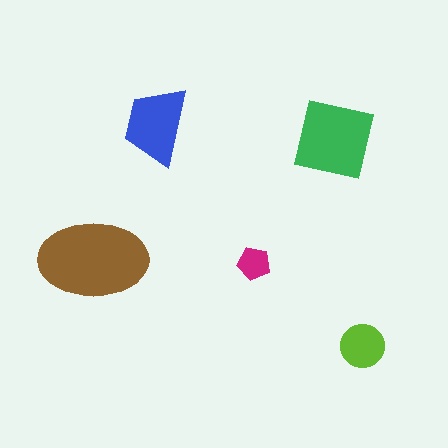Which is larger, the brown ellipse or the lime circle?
The brown ellipse.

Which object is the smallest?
The magenta pentagon.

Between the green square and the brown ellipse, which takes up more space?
The brown ellipse.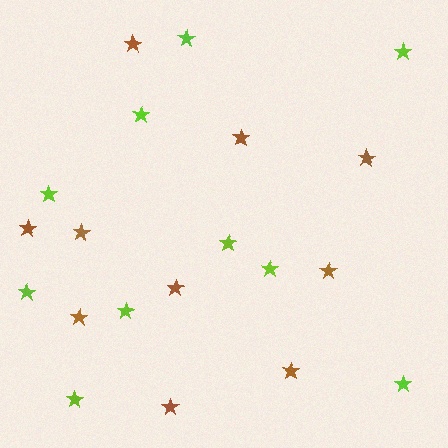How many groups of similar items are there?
There are 2 groups: one group of lime stars (10) and one group of brown stars (10).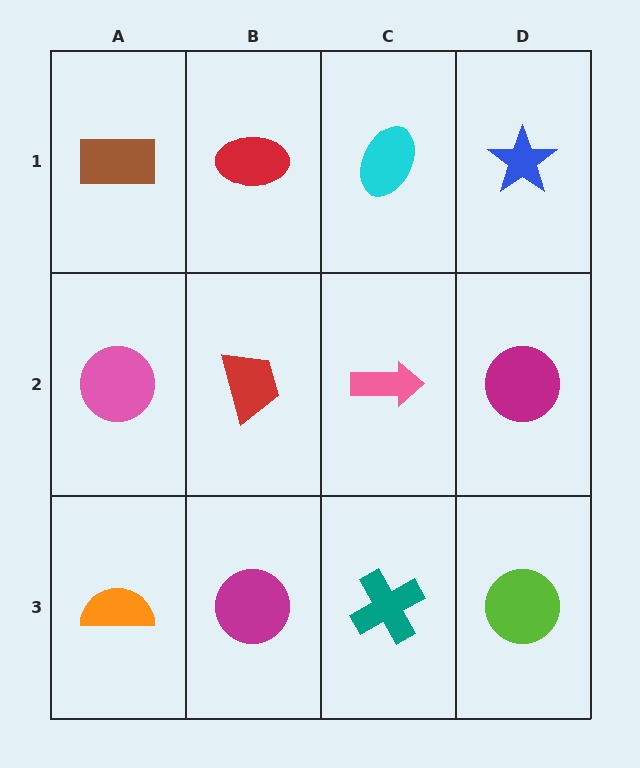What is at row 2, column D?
A magenta circle.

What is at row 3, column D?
A lime circle.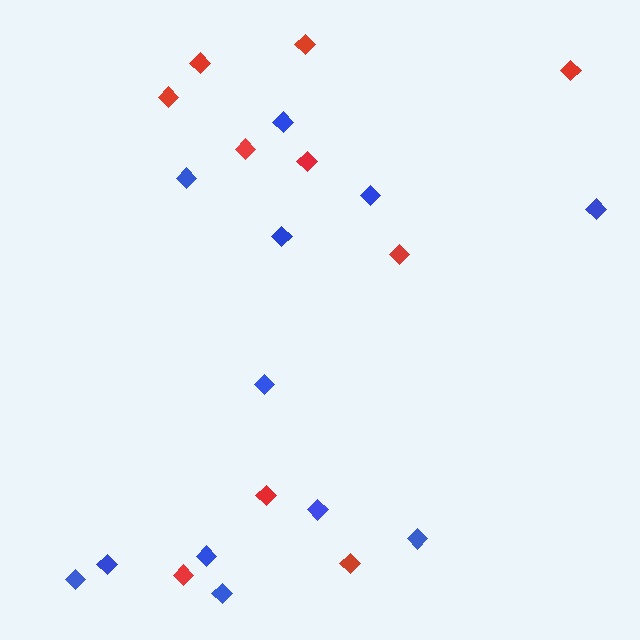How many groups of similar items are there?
There are 2 groups: one group of blue diamonds (12) and one group of red diamonds (10).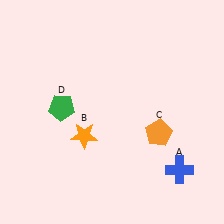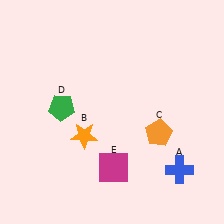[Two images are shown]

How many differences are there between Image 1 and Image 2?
There is 1 difference between the two images.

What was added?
A magenta square (E) was added in Image 2.